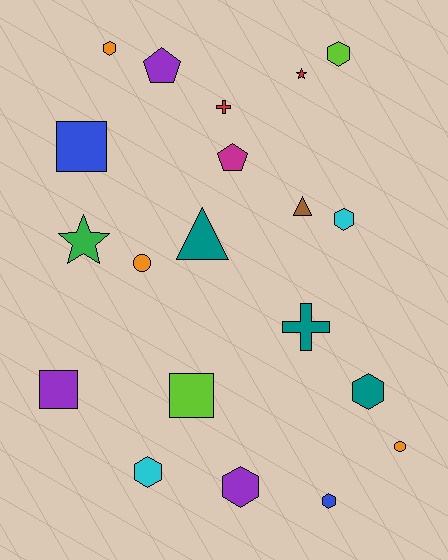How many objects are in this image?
There are 20 objects.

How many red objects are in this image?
There are 2 red objects.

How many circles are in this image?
There are 2 circles.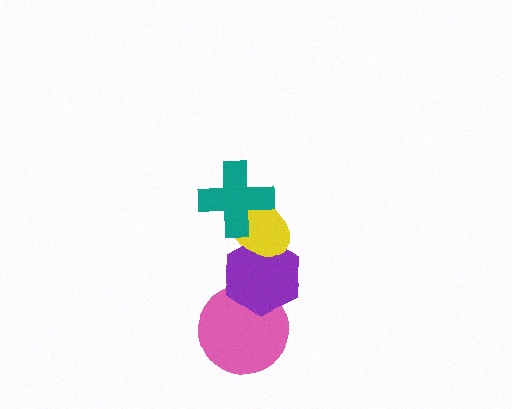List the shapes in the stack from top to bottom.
From top to bottom: the teal cross, the yellow ellipse, the purple hexagon, the pink circle.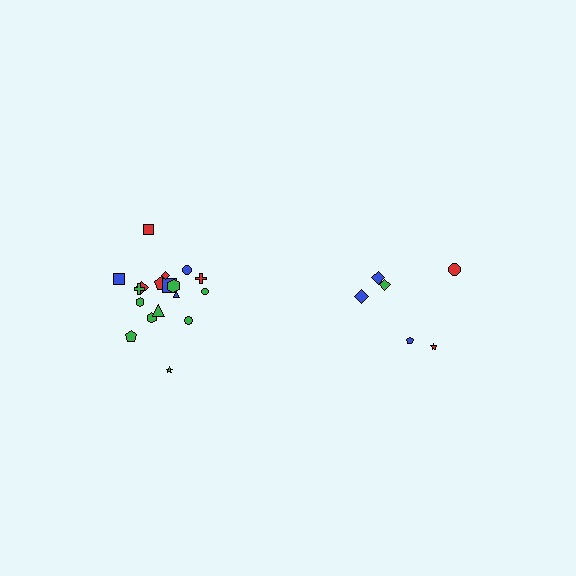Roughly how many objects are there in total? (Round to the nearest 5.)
Roughly 25 objects in total.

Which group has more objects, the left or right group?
The left group.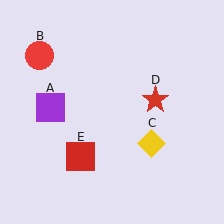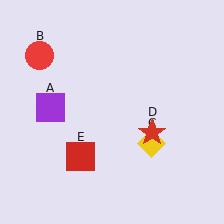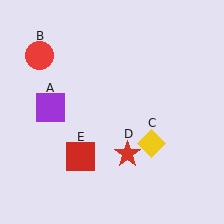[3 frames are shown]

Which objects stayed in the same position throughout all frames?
Purple square (object A) and red circle (object B) and yellow diamond (object C) and red square (object E) remained stationary.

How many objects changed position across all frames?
1 object changed position: red star (object D).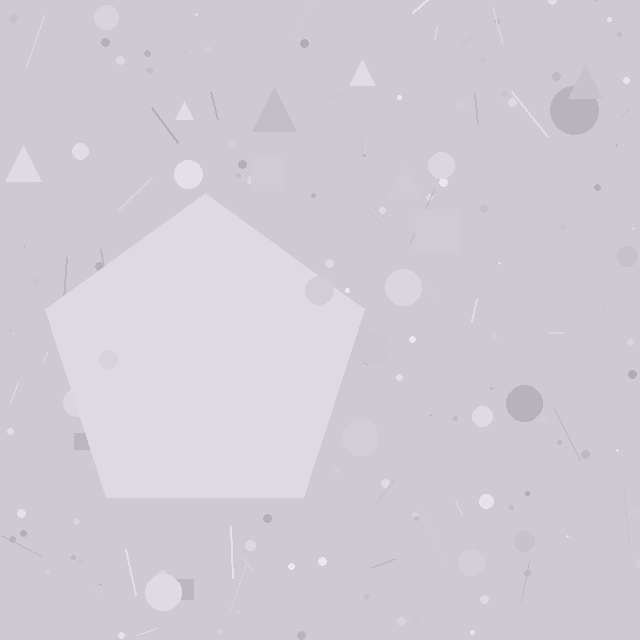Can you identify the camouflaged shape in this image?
The camouflaged shape is a pentagon.